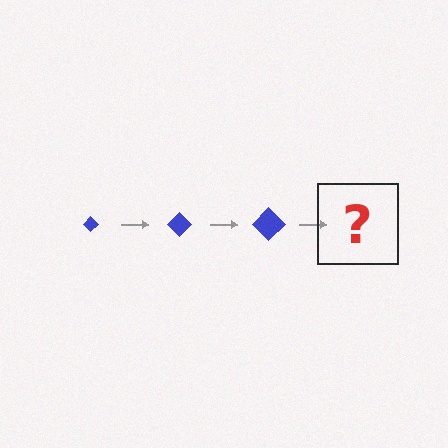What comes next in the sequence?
The next element should be a blue diamond, larger than the previous one.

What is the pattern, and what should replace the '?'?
The pattern is that the diamond gets progressively larger each step. The '?' should be a blue diamond, larger than the previous one.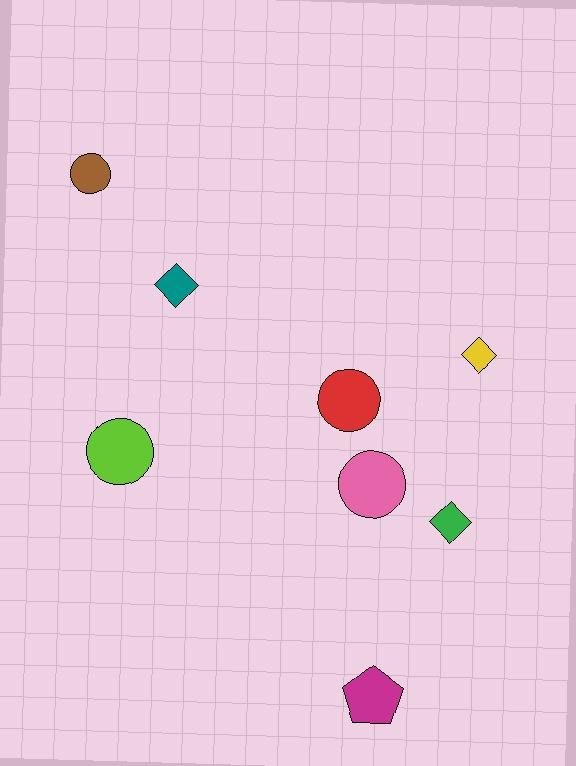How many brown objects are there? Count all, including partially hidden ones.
There is 1 brown object.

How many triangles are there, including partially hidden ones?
There are no triangles.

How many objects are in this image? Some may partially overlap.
There are 8 objects.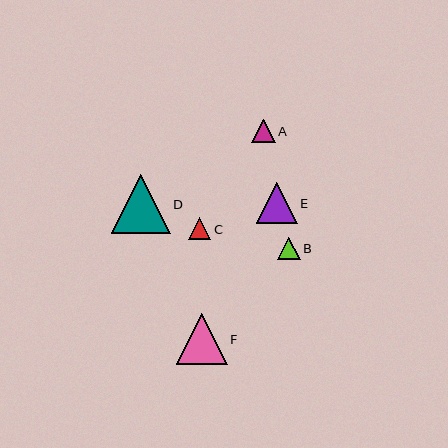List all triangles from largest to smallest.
From largest to smallest: D, F, E, A, C, B.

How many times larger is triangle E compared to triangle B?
Triangle E is approximately 1.8 times the size of triangle B.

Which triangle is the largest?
Triangle D is the largest with a size of approximately 59 pixels.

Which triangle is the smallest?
Triangle B is the smallest with a size of approximately 22 pixels.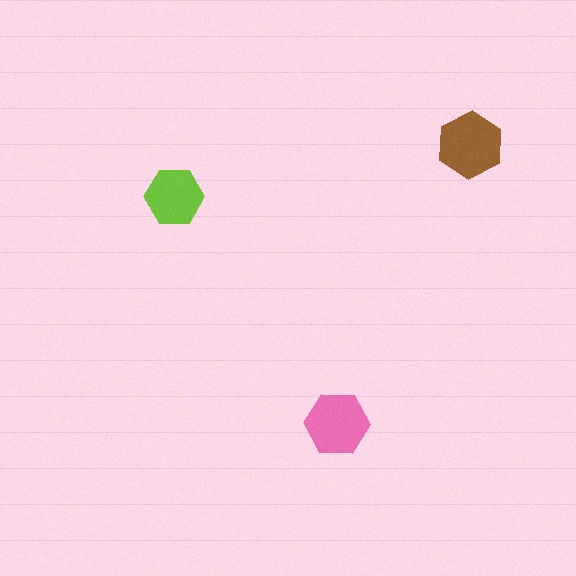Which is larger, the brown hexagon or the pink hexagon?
The brown one.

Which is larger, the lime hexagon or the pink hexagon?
The pink one.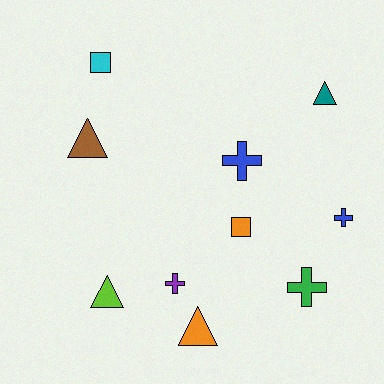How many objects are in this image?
There are 10 objects.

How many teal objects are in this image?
There is 1 teal object.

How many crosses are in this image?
There are 4 crosses.